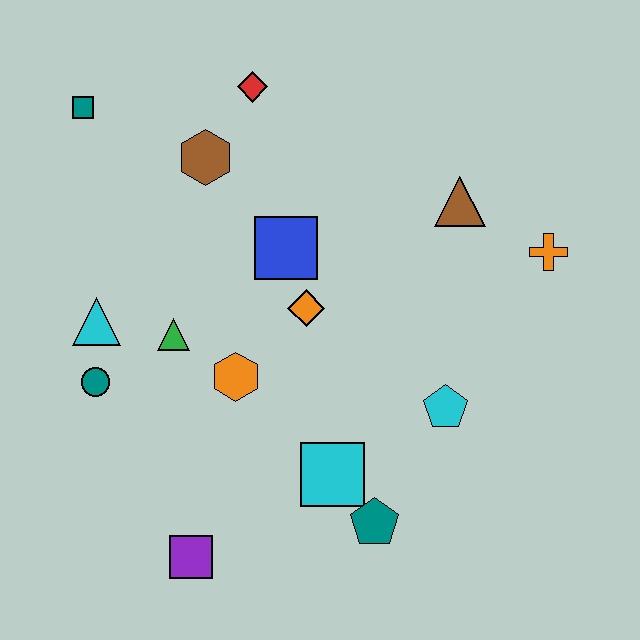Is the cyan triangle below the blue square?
Yes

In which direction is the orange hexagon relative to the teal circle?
The orange hexagon is to the right of the teal circle.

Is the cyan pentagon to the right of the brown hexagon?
Yes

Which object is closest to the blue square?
The orange diamond is closest to the blue square.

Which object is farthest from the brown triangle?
The purple square is farthest from the brown triangle.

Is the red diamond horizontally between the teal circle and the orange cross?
Yes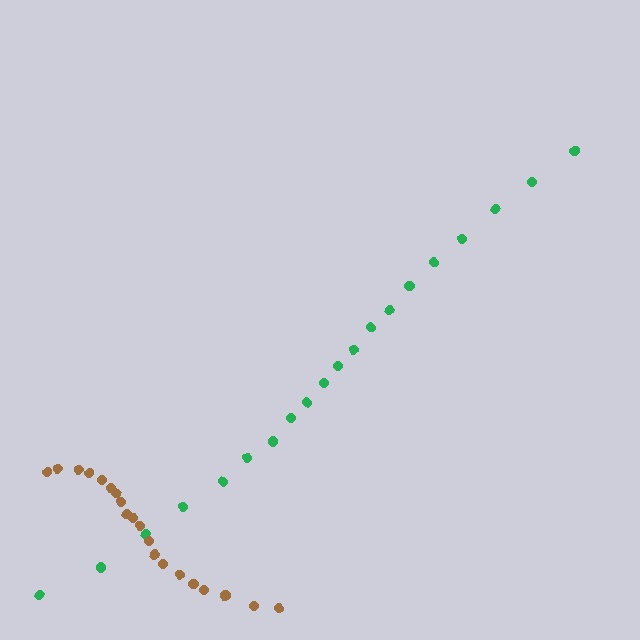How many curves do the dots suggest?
There are 2 distinct paths.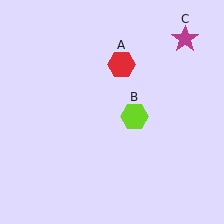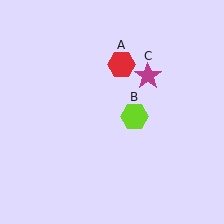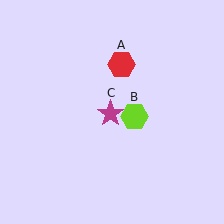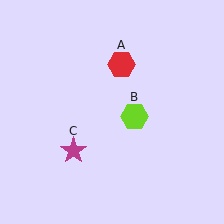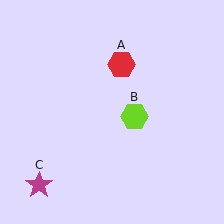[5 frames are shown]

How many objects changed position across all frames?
1 object changed position: magenta star (object C).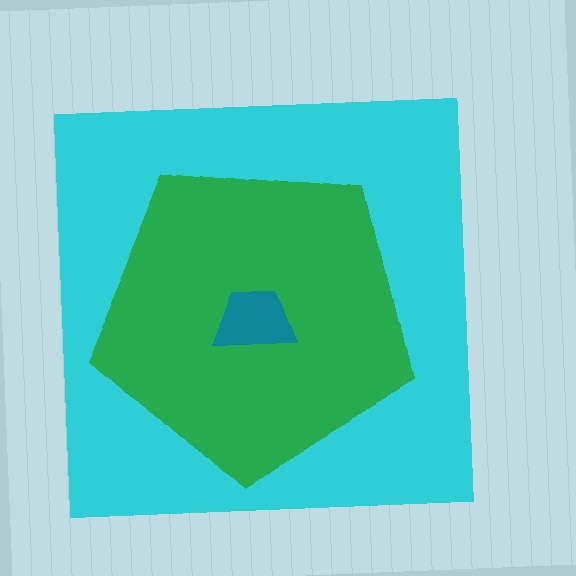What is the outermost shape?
The cyan square.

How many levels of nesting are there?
3.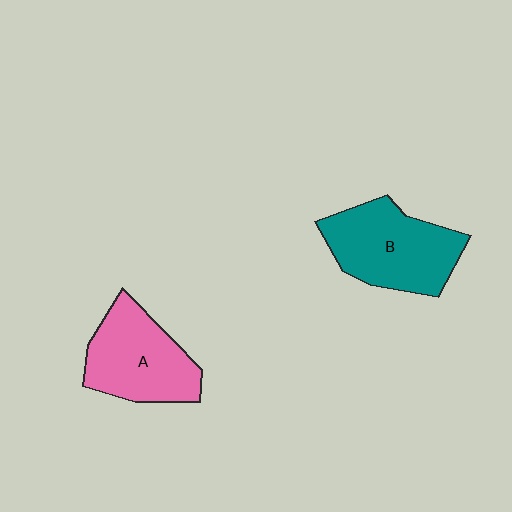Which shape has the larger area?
Shape B (teal).